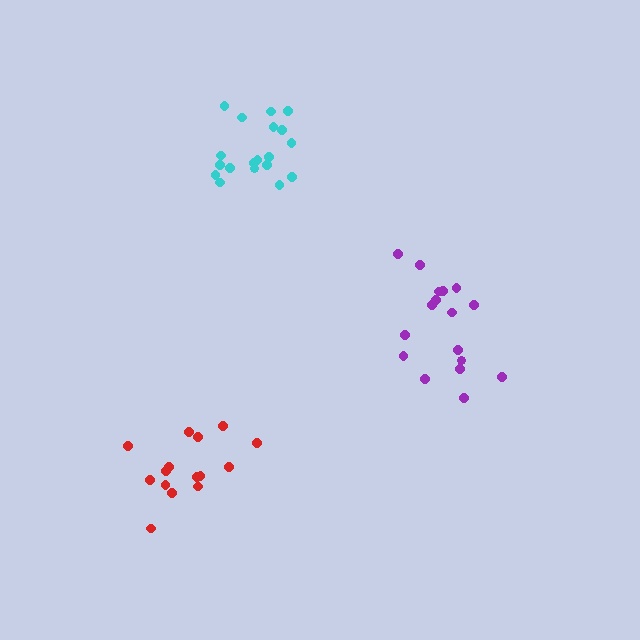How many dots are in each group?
Group 1: 17 dots, Group 2: 15 dots, Group 3: 19 dots (51 total).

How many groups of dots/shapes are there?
There are 3 groups.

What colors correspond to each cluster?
The clusters are colored: purple, red, cyan.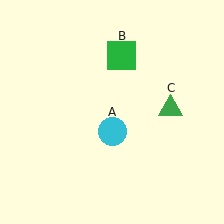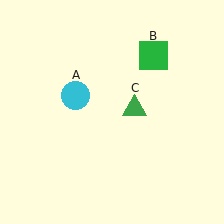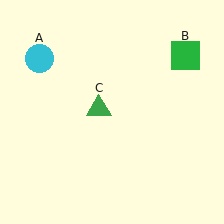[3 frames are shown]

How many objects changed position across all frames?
3 objects changed position: cyan circle (object A), green square (object B), green triangle (object C).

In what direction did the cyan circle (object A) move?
The cyan circle (object A) moved up and to the left.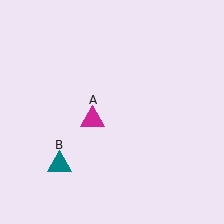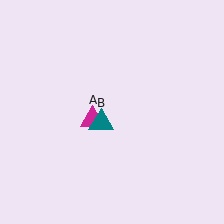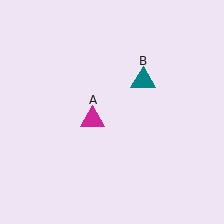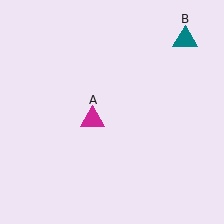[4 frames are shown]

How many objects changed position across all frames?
1 object changed position: teal triangle (object B).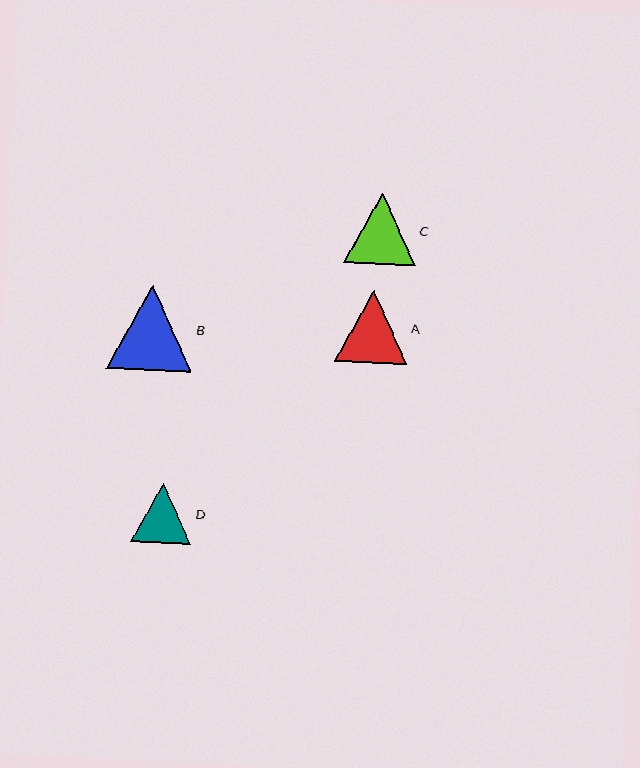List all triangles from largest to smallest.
From largest to smallest: B, A, C, D.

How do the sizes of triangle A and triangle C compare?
Triangle A and triangle C are approximately the same size.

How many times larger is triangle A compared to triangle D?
Triangle A is approximately 1.2 times the size of triangle D.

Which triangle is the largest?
Triangle B is the largest with a size of approximately 85 pixels.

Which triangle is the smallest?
Triangle D is the smallest with a size of approximately 60 pixels.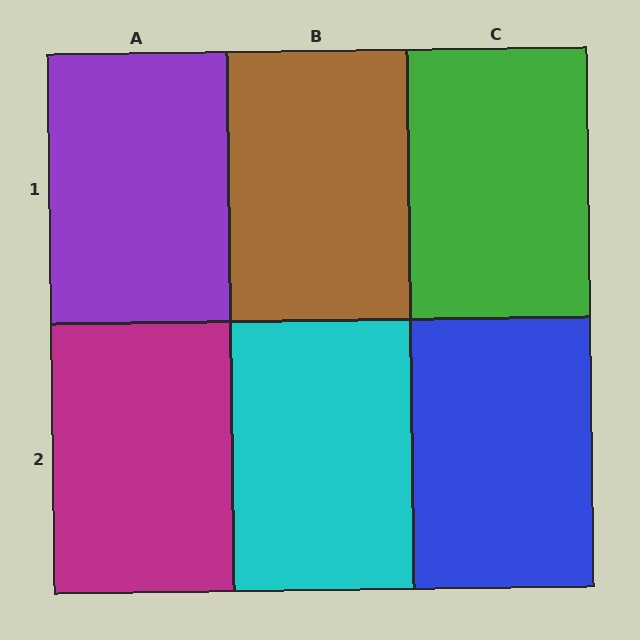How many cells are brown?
1 cell is brown.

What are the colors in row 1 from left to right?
Purple, brown, green.